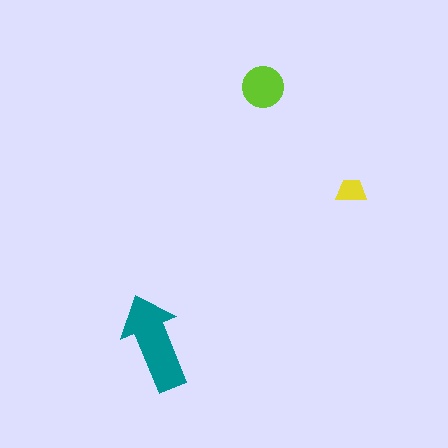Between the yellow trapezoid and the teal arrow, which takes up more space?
The teal arrow.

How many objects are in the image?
There are 3 objects in the image.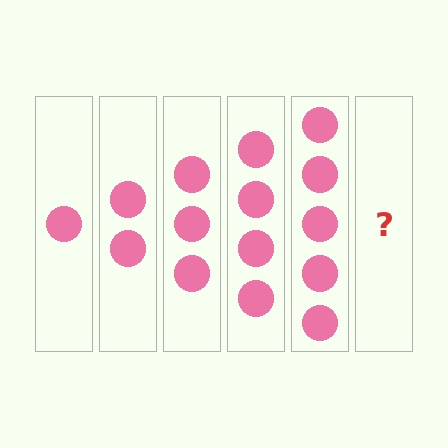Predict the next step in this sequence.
The next step is 6 circles.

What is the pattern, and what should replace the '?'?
The pattern is that each step adds one more circle. The '?' should be 6 circles.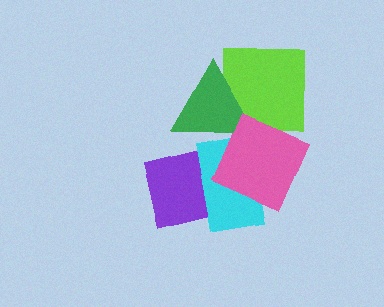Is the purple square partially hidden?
Yes, it is partially covered by another shape.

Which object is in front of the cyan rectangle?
The pink square is in front of the cyan rectangle.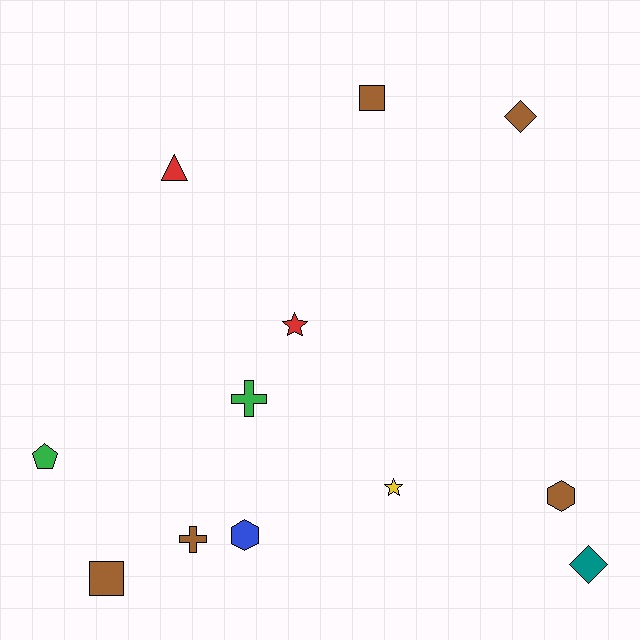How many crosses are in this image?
There are 2 crosses.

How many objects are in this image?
There are 12 objects.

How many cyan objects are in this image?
There are no cyan objects.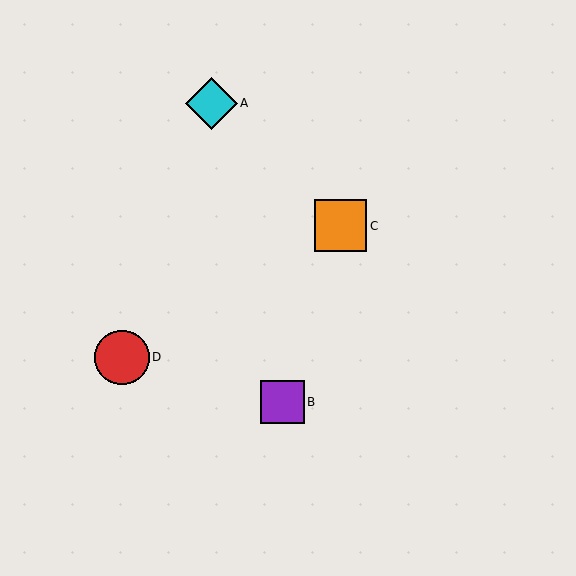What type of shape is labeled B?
Shape B is a purple square.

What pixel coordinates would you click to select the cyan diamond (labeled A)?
Click at (211, 103) to select the cyan diamond A.